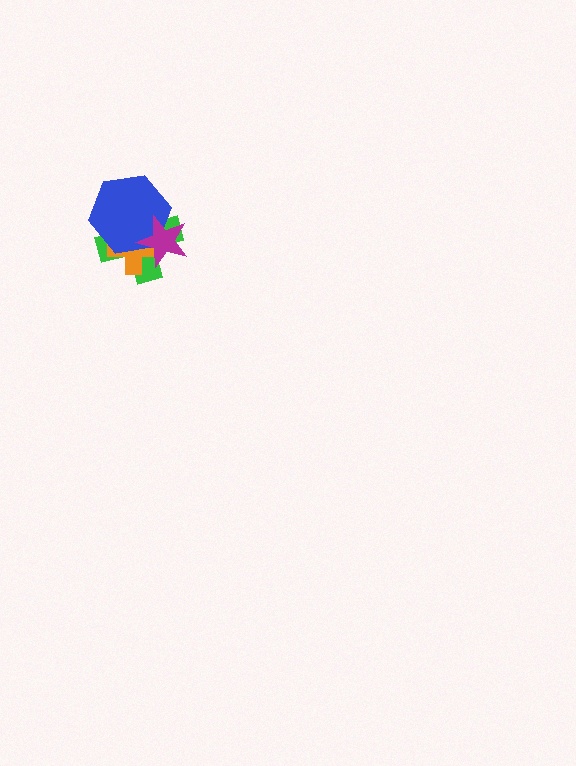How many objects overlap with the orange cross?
3 objects overlap with the orange cross.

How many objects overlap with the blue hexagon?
3 objects overlap with the blue hexagon.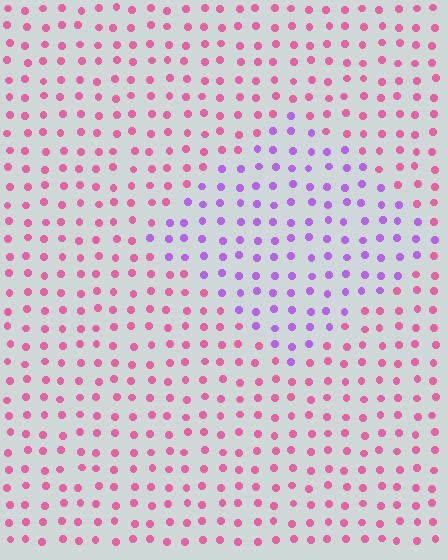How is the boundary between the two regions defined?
The boundary is defined purely by a slight shift in hue (about 54 degrees). Spacing, size, and orientation are identical on both sides.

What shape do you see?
I see a diamond.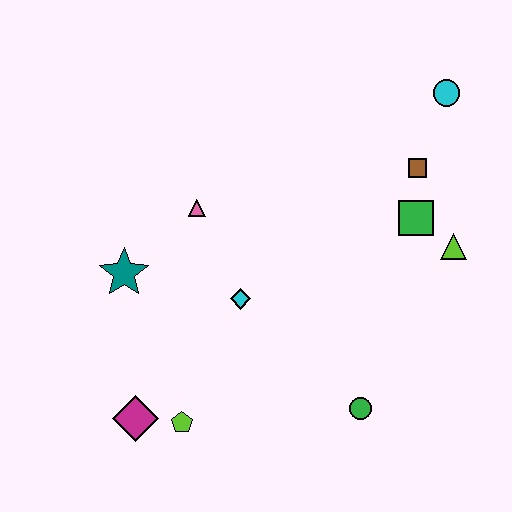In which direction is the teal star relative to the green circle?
The teal star is to the left of the green circle.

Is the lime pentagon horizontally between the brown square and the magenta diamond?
Yes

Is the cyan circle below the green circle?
No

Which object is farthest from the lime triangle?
The magenta diamond is farthest from the lime triangle.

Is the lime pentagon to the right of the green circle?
No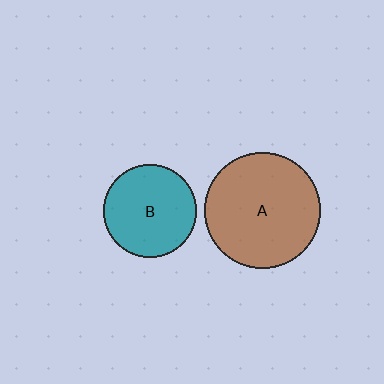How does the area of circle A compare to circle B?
Approximately 1.5 times.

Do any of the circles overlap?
No, none of the circles overlap.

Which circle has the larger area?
Circle A (brown).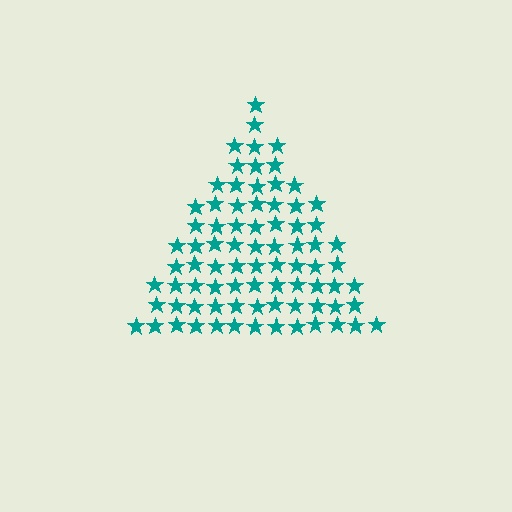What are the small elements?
The small elements are stars.